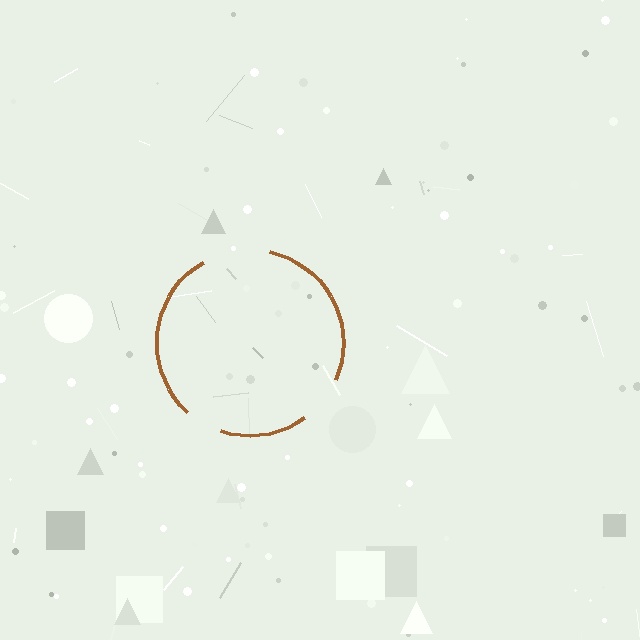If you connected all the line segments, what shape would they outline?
They would outline a circle.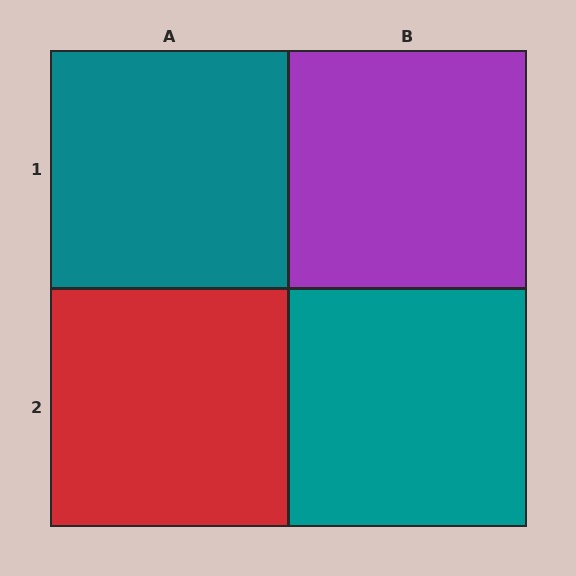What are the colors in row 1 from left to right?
Teal, purple.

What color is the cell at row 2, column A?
Red.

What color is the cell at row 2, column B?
Teal.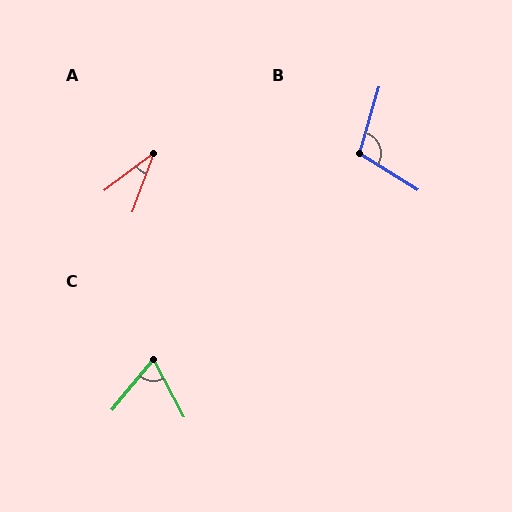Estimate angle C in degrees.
Approximately 68 degrees.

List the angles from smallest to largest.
A (33°), C (68°), B (105°).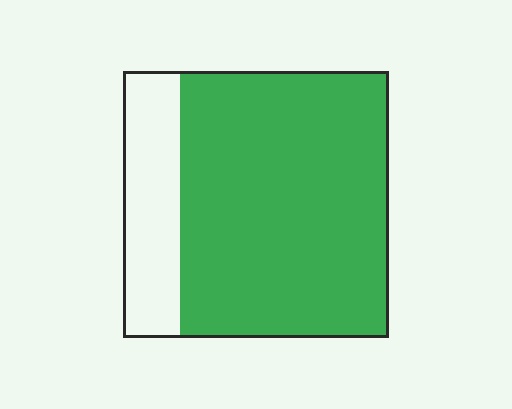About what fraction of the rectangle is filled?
About four fifths (4/5).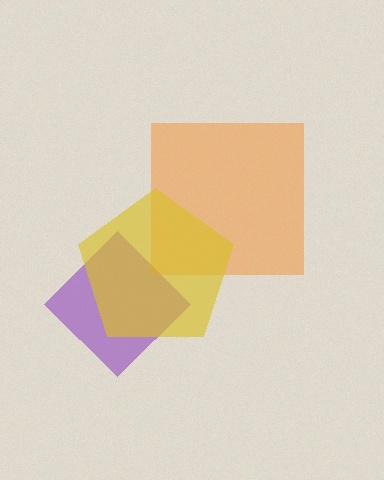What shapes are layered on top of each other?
The layered shapes are: a purple diamond, an orange square, a yellow pentagon.